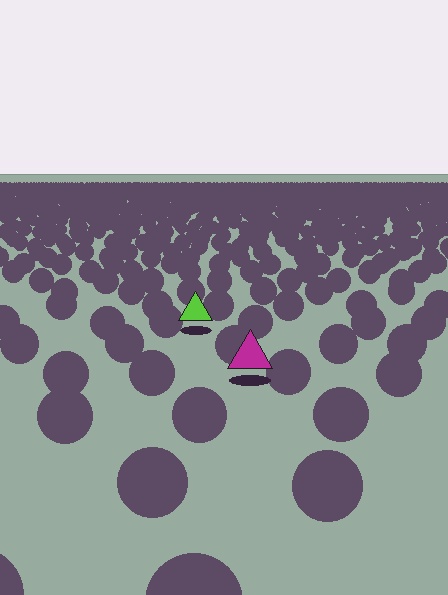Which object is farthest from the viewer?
The lime triangle is farthest from the viewer. It appears smaller and the ground texture around it is denser.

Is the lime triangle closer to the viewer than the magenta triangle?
No. The magenta triangle is closer — you can tell from the texture gradient: the ground texture is coarser near it.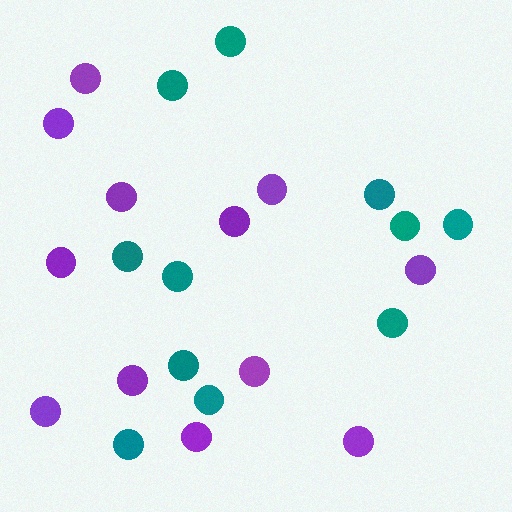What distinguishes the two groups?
There are 2 groups: one group of purple circles (12) and one group of teal circles (11).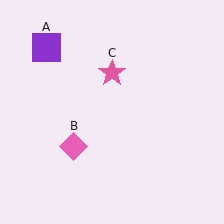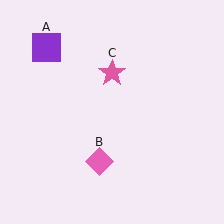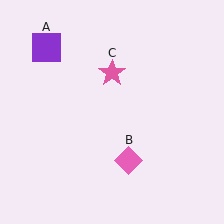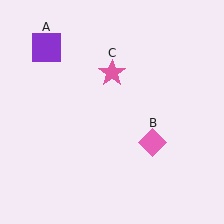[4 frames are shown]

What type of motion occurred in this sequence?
The pink diamond (object B) rotated counterclockwise around the center of the scene.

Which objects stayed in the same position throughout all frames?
Purple square (object A) and pink star (object C) remained stationary.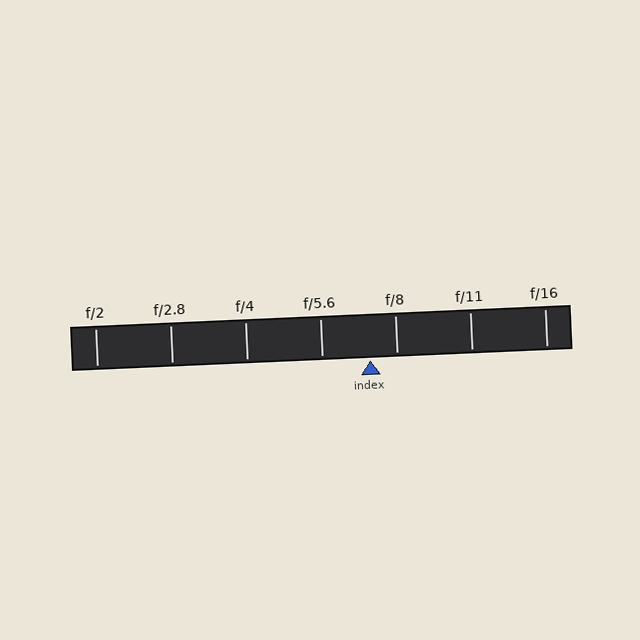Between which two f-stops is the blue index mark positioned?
The index mark is between f/5.6 and f/8.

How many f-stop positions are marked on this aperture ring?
There are 7 f-stop positions marked.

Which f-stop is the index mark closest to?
The index mark is closest to f/8.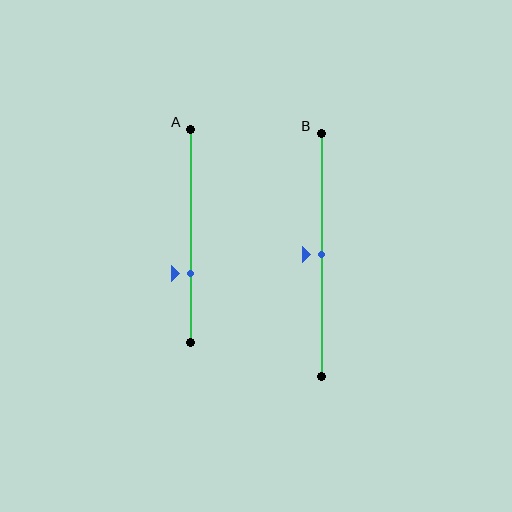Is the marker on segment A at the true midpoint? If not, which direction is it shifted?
No, the marker on segment A is shifted downward by about 17% of the segment length.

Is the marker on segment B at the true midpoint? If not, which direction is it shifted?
Yes, the marker on segment B is at the true midpoint.